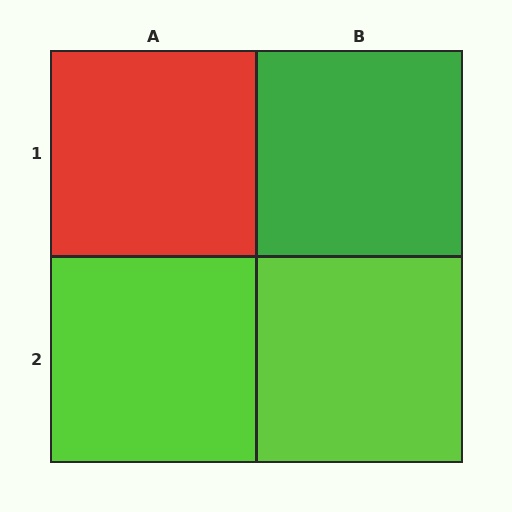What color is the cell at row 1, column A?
Red.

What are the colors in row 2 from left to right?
Lime, lime.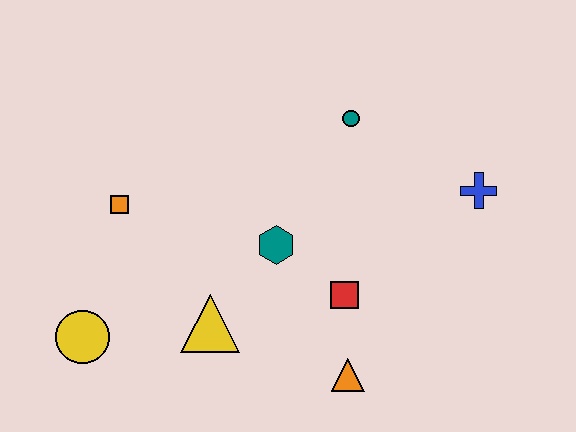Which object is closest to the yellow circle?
The yellow triangle is closest to the yellow circle.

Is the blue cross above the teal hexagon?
Yes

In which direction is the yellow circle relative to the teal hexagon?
The yellow circle is to the left of the teal hexagon.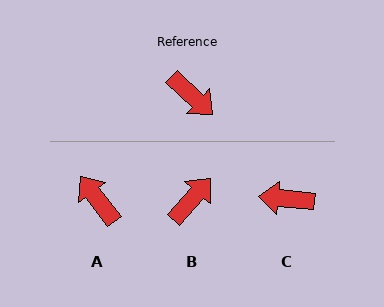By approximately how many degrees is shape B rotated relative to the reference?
Approximately 91 degrees counter-clockwise.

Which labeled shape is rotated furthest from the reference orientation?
A, about 171 degrees away.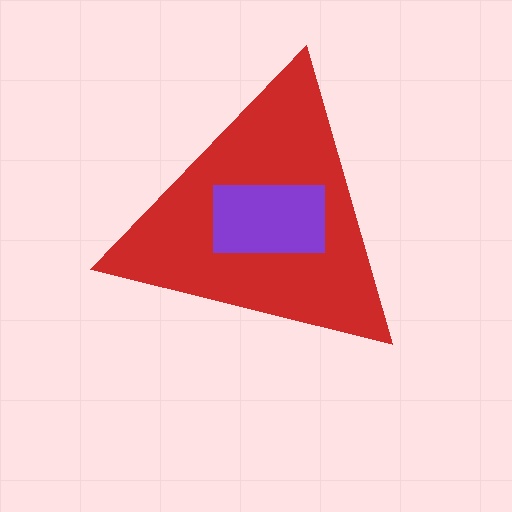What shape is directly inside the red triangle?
The purple rectangle.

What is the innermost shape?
The purple rectangle.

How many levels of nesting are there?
2.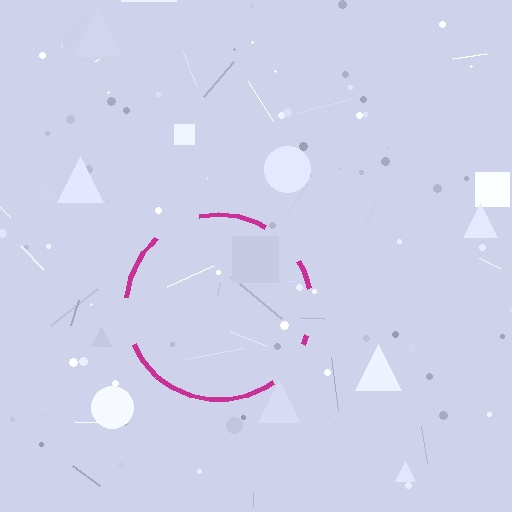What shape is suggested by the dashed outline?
The dashed outline suggests a circle.